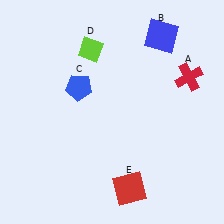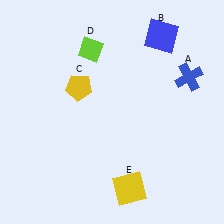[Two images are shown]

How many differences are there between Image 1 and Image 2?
There are 3 differences between the two images.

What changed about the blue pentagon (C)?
In Image 1, C is blue. In Image 2, it changed to yellow.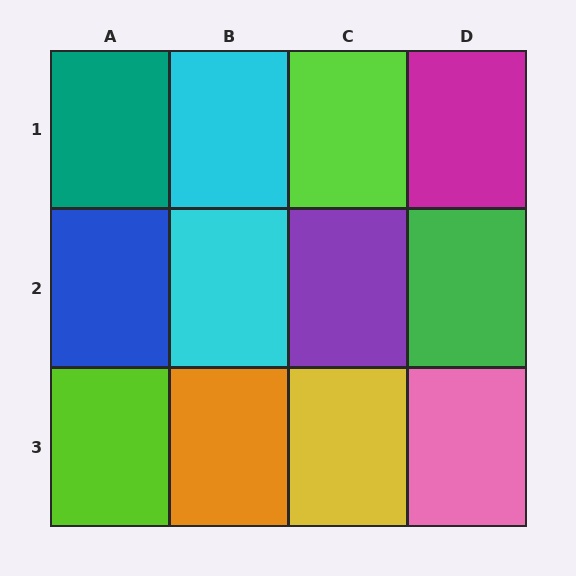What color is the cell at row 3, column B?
Orange.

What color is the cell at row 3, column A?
Lime.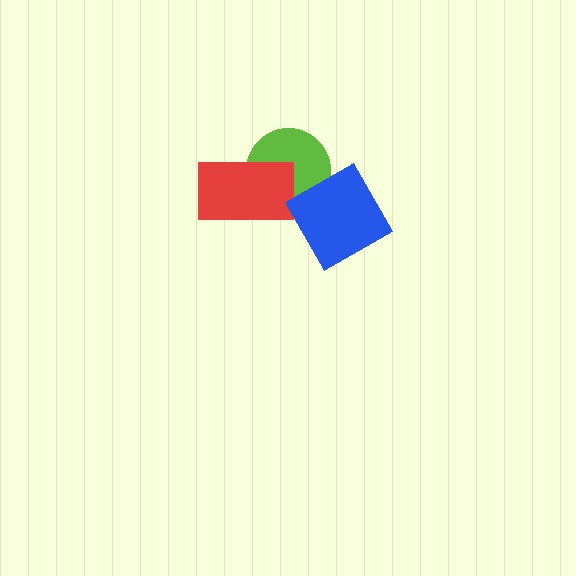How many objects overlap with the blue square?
1 object overlaps with the blue square.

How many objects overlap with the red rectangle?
1 object overlaps with the red rectangle.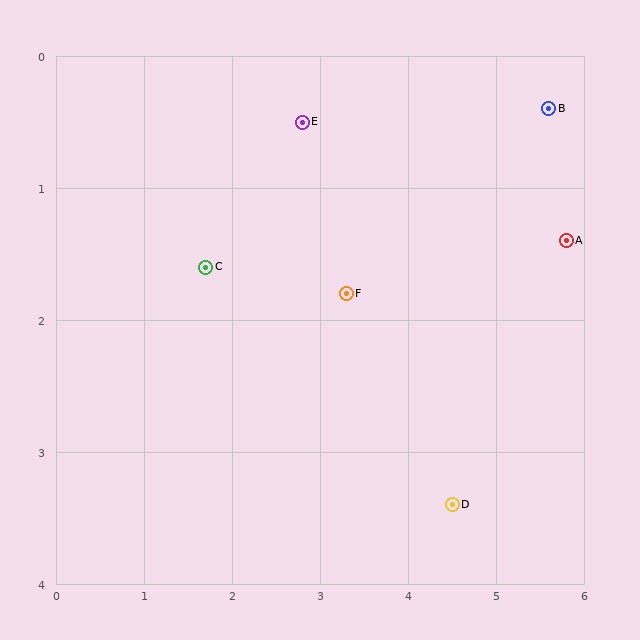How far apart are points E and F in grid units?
Points E and F are about 1.4 grid units apart.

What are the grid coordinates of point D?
Point D is at approximately (4.5, 3.4).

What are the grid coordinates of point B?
Point B is at approximately (5.6, 0.4).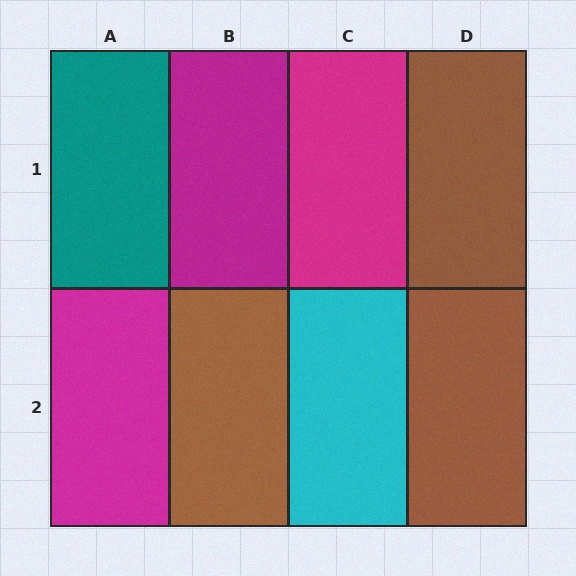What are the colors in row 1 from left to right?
Teal, magenta, magenta, brown.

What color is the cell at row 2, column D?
Brown.